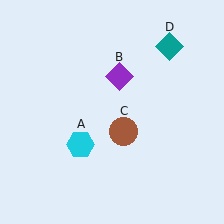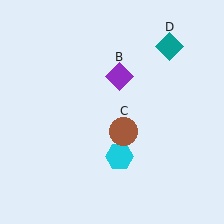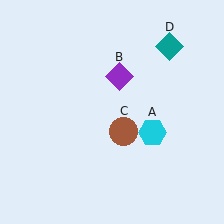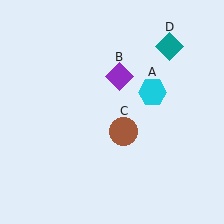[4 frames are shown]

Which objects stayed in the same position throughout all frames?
Purple diamond (object B) and brown circle (object C) and teal diamond (object D) remained stationary.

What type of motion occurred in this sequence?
The cyan hexagon (object A) rotated counterclockwise around the center of the scene.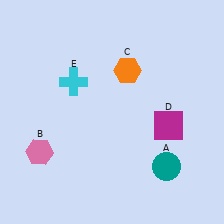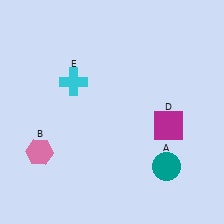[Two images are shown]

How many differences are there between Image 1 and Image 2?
There is 1 difference between the two images.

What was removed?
The orange hexagon (C) was removed in Image 2.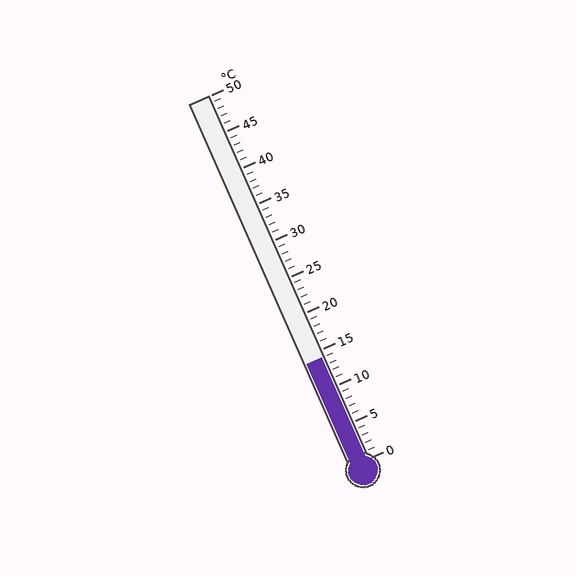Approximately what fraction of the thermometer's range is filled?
The thermometer is filled to approximately 30% of its range.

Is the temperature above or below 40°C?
The temperature is below 40°C.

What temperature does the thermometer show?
The thermometer shows approximately 14°C.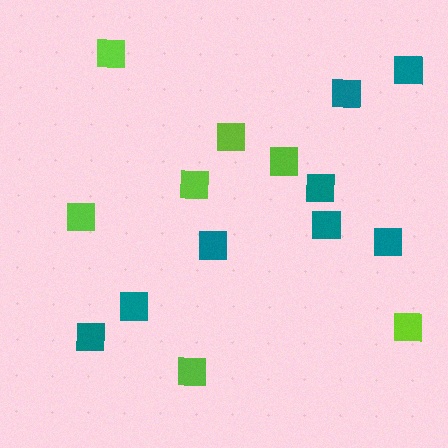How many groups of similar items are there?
There are 2 groups: one group of lime squares (7) and one group of teal squares (8).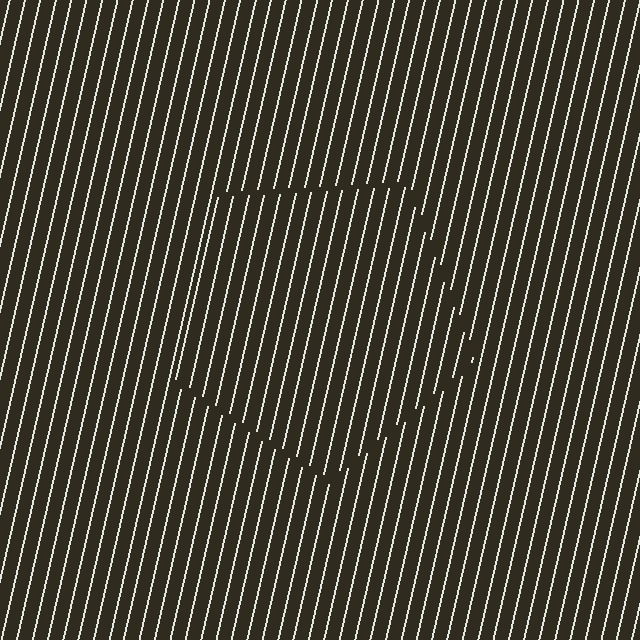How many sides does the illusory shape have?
5 sides — the line-ends trace a pentagon.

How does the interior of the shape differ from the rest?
The interior of the shape contains the same grating, shifted by half a period — the contour is defined by the phase discontinuity where line-ends from the inner and outer gratings abut.